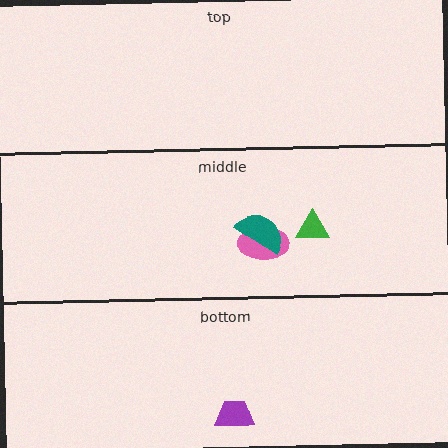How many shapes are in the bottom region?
1.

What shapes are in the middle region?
The pink ellipse, the teal semicircle, the green triangle.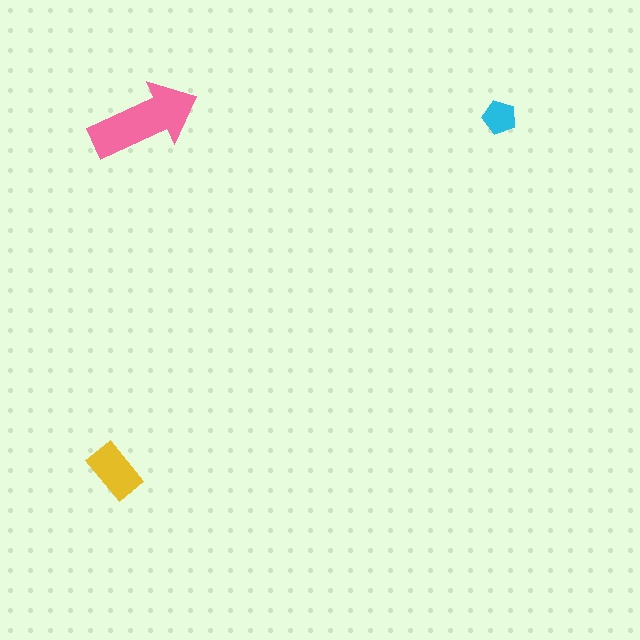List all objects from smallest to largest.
The cyan pentagon, the yellow rectangle, the pink arrow.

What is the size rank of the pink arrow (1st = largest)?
1st.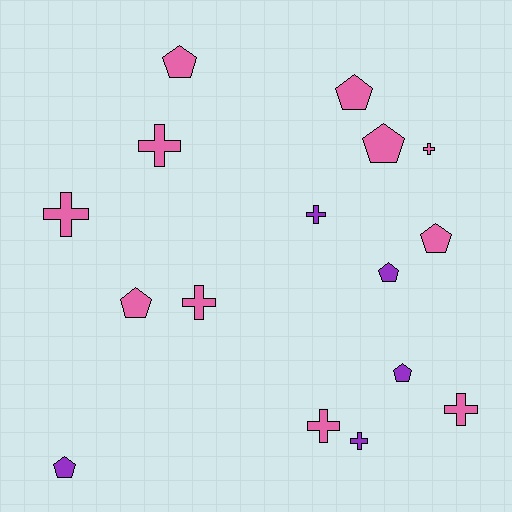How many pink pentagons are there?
There are 5 pink pentagons.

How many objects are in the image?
There are 16 objects.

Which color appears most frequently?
Pink, with 11 objects.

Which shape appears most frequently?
Pentagon, with 8 objects.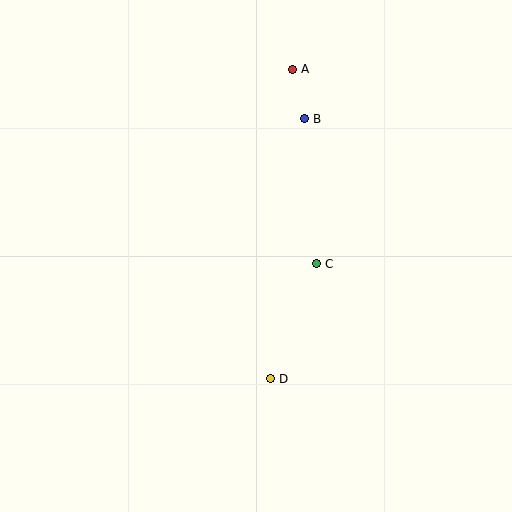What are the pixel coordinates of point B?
Point B is at (304, 119).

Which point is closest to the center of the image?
Point C at (316, 264) is closest to the center.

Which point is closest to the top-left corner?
Point A is closest to the top-left corner.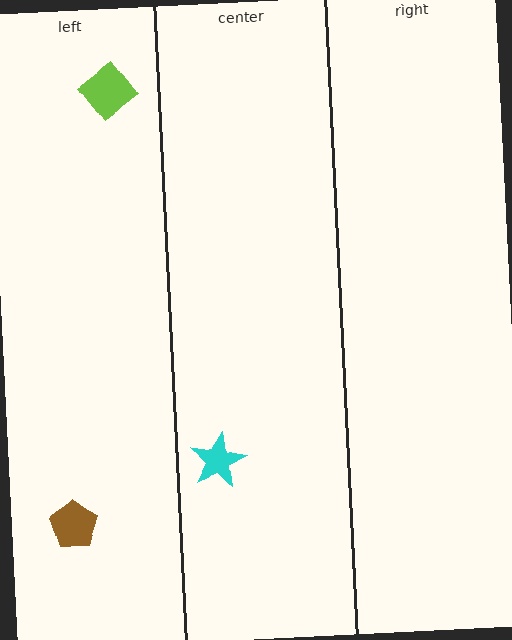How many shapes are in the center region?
1.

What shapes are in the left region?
The lime diamond, the brown pentagon.